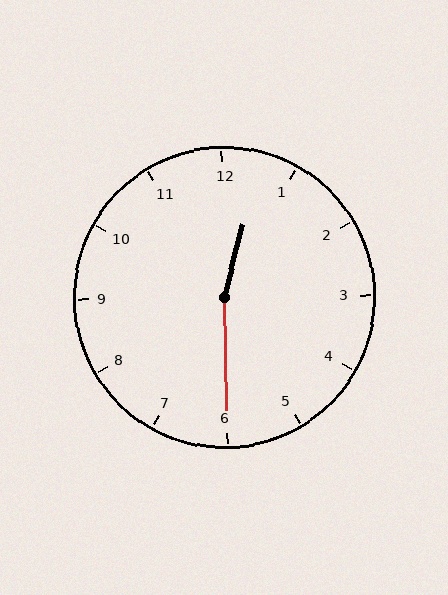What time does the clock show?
12:30.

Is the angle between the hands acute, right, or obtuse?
It is obtuse.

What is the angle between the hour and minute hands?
Approximately 165 degrees.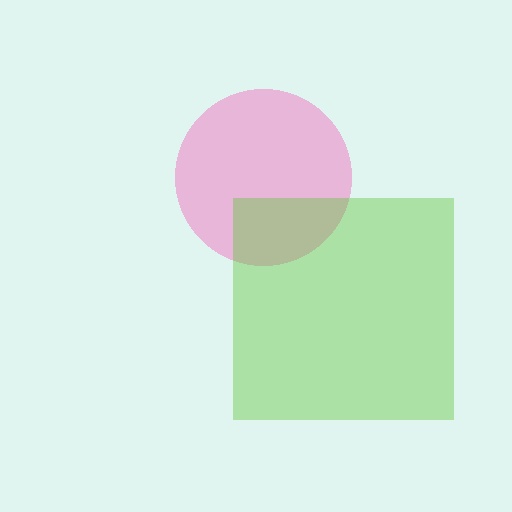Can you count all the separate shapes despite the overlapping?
Yes, there are 2 separate shapes.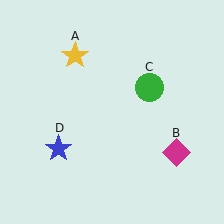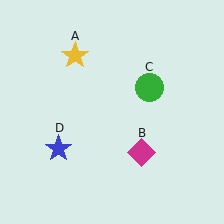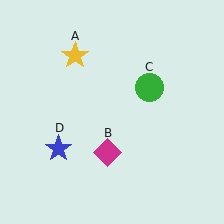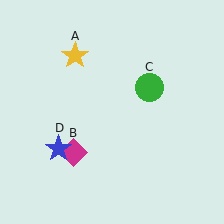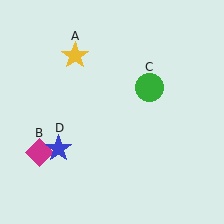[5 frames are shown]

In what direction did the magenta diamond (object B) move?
The magenta diamond (object B) moved left.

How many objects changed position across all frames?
1 object changed position: magenta diamond (object B).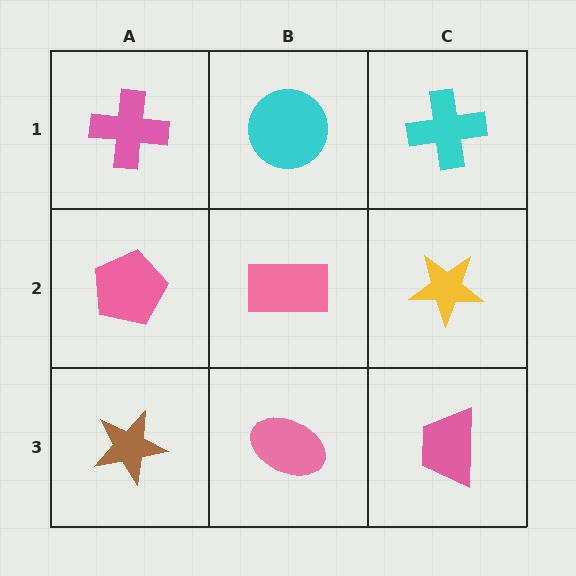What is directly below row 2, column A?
A brown star.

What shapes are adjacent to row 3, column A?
A pink pentagon (row 2, column A), a pink ellipse (row 3, column B).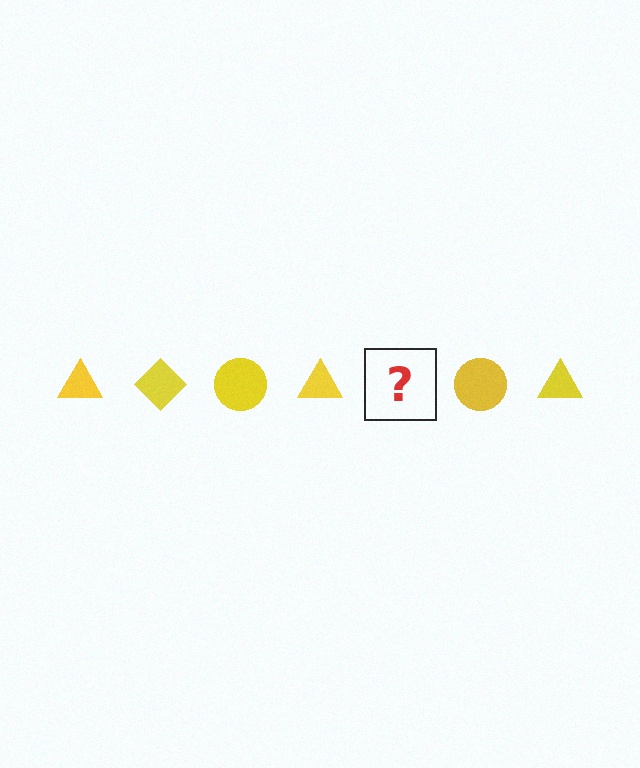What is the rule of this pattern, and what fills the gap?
The rule is that the pattern cycles through triangle, diamond, circle shapes in yellow. The gap should be filled with a yellow diamond.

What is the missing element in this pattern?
The missing element is a yellow diamond.